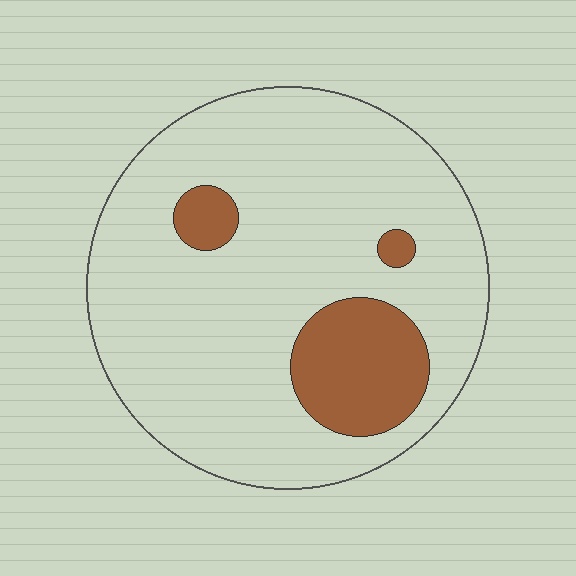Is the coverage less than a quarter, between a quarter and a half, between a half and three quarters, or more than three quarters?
Less than a quarter.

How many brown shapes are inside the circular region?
3.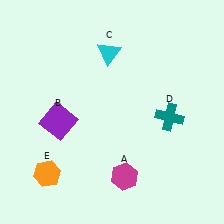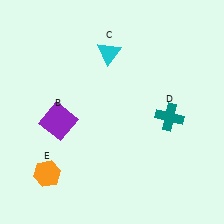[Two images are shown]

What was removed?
The magenta hexagon (A) was removed in Image 2.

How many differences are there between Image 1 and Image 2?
There is 1 difference between the two images.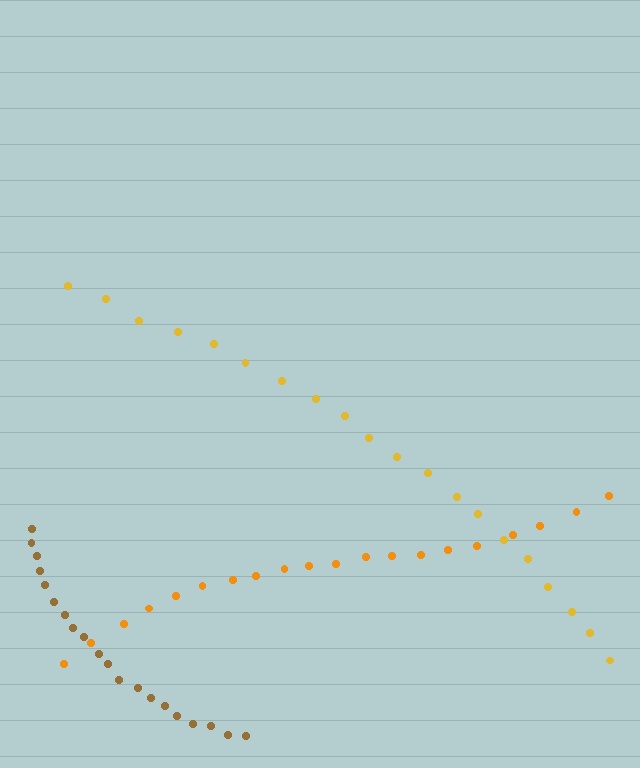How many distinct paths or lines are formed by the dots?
There are 3 distinct paths.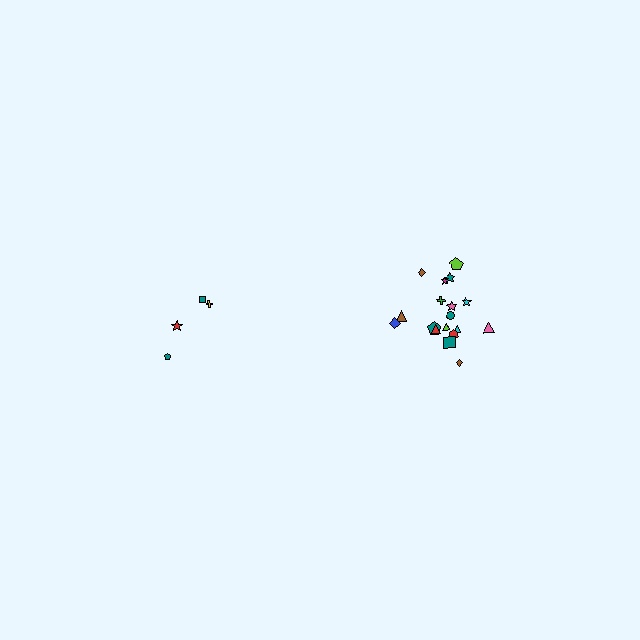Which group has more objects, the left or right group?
The right group.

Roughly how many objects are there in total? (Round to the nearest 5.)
Roughly 20 objects in total.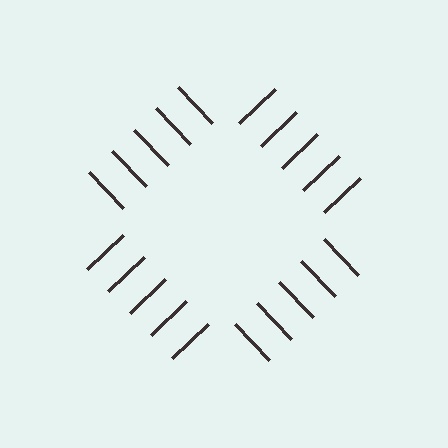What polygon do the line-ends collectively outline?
An illusory square — the line segments terminate on its edges but no continuous stroke is drawn.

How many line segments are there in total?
20 — 5 along each of the 4 edges.